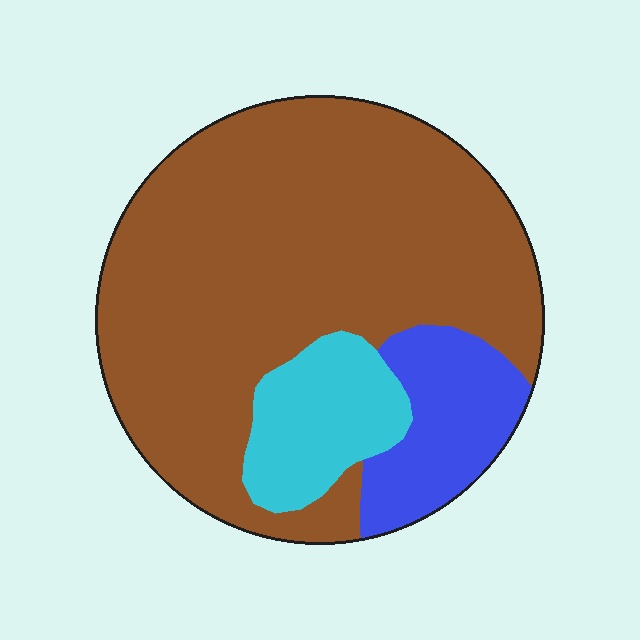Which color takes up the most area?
Brown, at roughly 75%.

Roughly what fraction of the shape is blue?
Blue covers around 15% of the shape.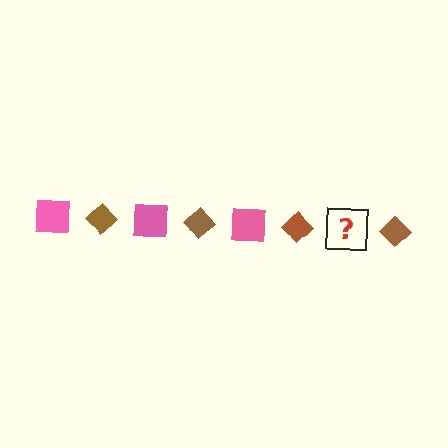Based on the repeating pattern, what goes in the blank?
The blank should be a pink square.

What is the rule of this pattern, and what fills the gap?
The rule is that the pattern alternates between pink square and brown diamond. The gap should be filled with a pink square.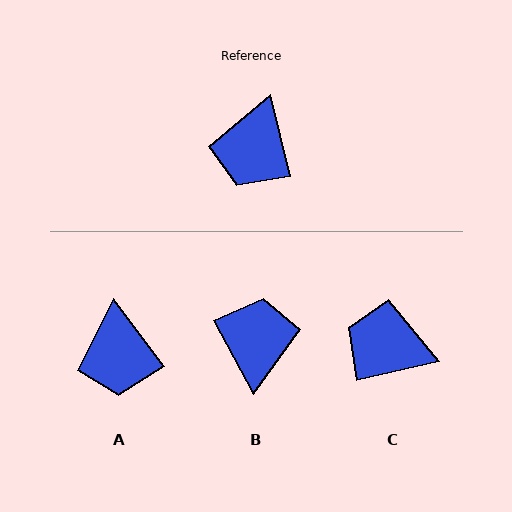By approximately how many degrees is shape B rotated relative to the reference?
Approximately 166 degrees clockwise.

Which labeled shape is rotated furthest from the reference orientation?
B, about 166 degrees away.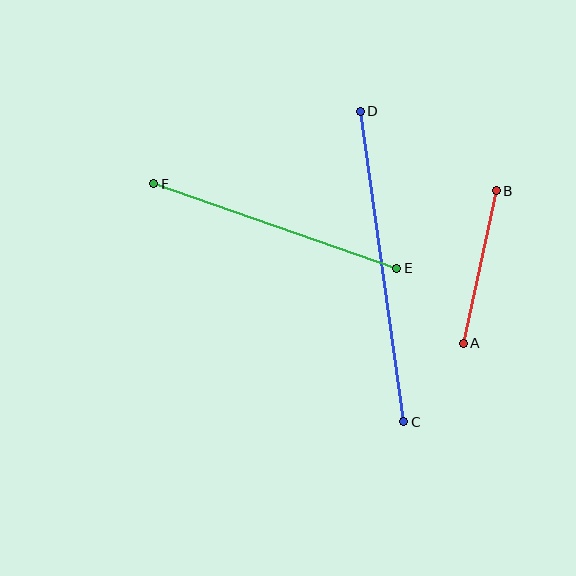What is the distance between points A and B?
The distance is approximately 156 pixels.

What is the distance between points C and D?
The distance is approximately 314 pixels.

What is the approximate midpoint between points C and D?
The midpoint is at approximately (382, 266) pixels.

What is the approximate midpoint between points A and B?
The midpoint is at approximately (480, 267) pixels.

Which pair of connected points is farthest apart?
Points C and D are farthest apart.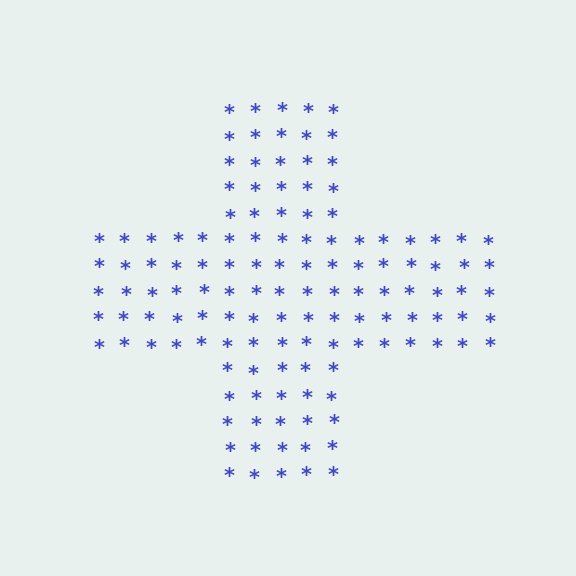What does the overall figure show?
The overall figure shows a cross.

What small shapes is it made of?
It is made of small asterisks.